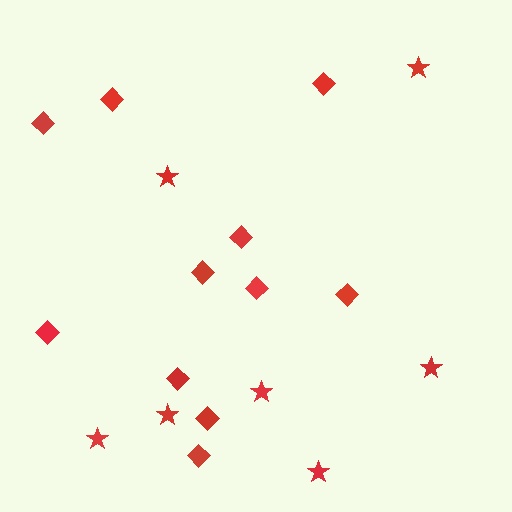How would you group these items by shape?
There are 2 groups: one group of stars (7) and one group of diamonds (11).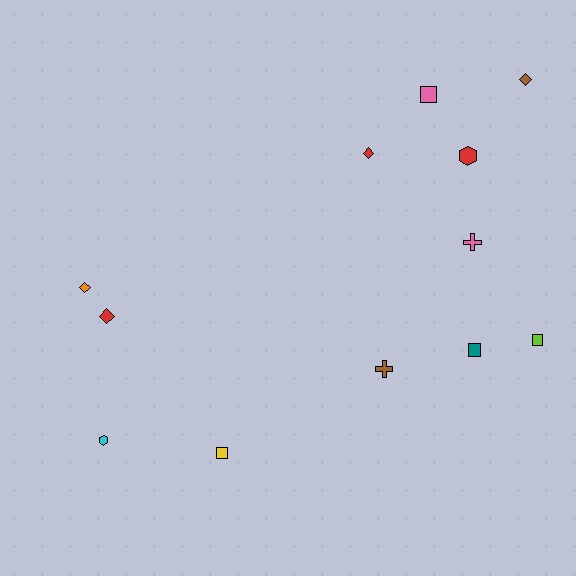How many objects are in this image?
There are 12 objects.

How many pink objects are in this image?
There are 2 pink objects.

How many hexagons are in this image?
There are 2 hexagons.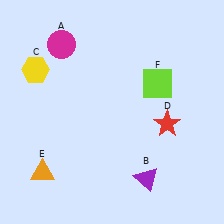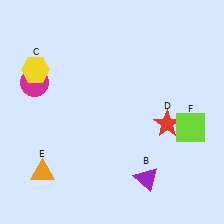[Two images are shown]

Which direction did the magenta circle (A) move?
The magenta circle (A) moved down.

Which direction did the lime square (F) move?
The lime square (F) moved down.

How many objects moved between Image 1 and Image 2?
2 objects moved between the two images.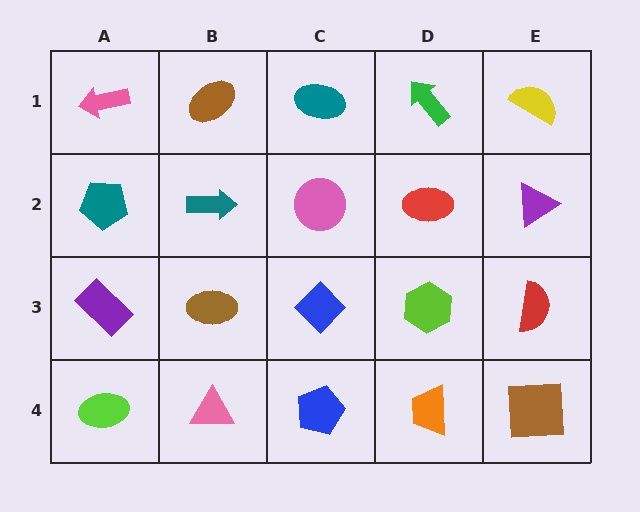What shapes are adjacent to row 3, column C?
A pink circle (row 2, column C), a blue pentagon (row 4, column C), a brown ellipse (row 3, column B), a lime hexagon (row 3, column D).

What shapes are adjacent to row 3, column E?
A purple triangle (row 2, column E), a brown square (row 4, column E), a lime hexagon (row 3, column D).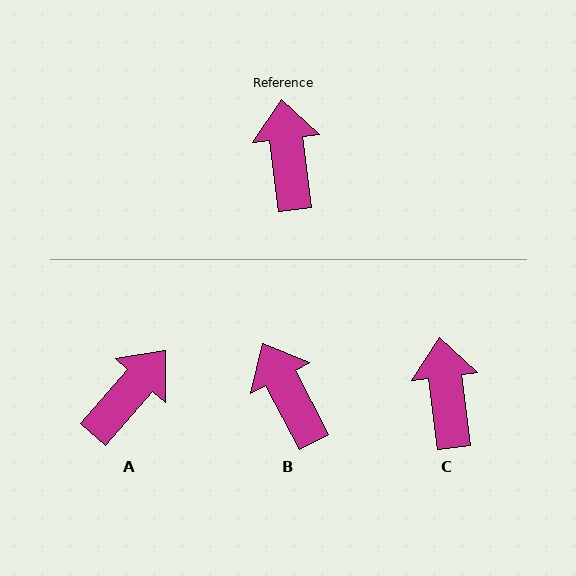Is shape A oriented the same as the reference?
No, it is off by about 48 degrees.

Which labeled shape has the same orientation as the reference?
C.